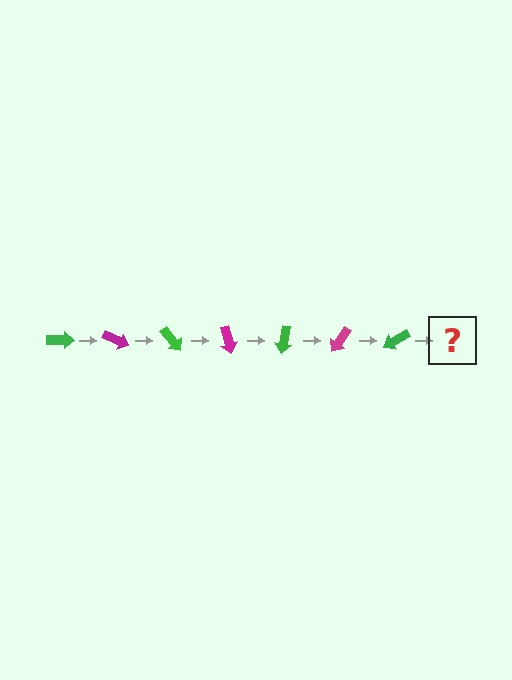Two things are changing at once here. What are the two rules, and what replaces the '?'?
The two rules are that it rotates 25 degrees each step and the color cycles through green and magenta. The '?' should be a magenta arrow, rotated 175 degrees from the start.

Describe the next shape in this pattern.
It should be a magenta arrow, rotated 175 degrees from the start.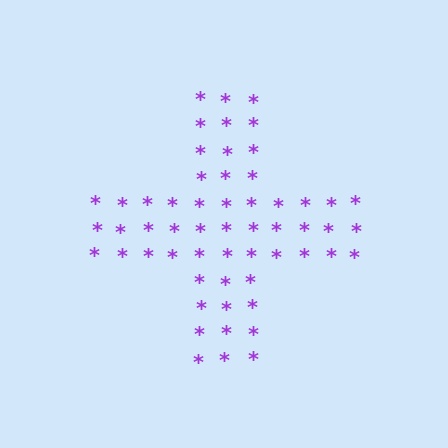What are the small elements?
The small elements are asterisks.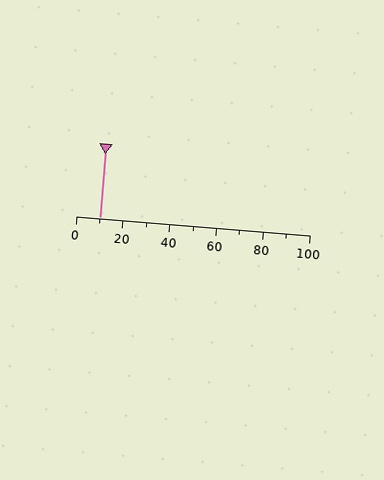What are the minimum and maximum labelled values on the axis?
The axis runs from 0 to 100.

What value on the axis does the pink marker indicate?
The marker indicates approximately 10.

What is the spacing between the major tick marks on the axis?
The major ticks are spaced 20 apart.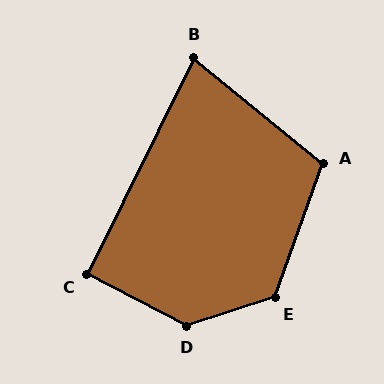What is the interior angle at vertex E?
Approximately 128 degrees (obtuse).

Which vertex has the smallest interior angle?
B, at approximately 77 degrees.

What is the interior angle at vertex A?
Approximately 110 degrees (obtuse).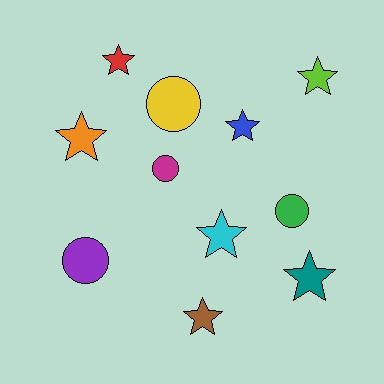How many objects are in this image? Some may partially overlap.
There are 11 objects.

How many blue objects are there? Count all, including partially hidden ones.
There is 1 blue object.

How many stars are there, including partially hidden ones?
There are 7 stars.